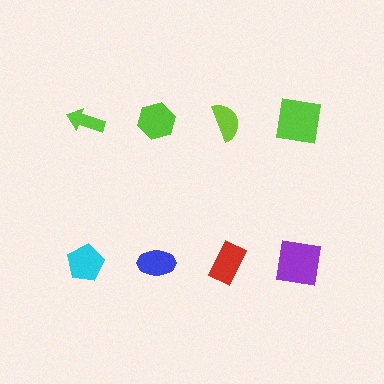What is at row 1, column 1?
A lime arrow.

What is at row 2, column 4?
A purple square.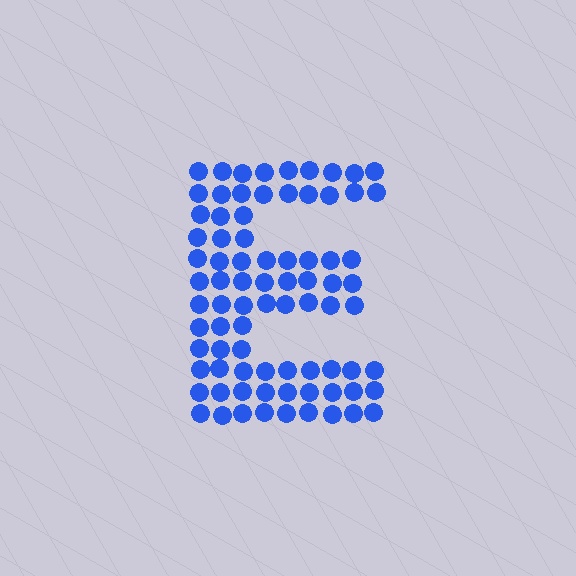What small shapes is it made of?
It is made of small circles.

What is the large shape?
The large shape is the letter E.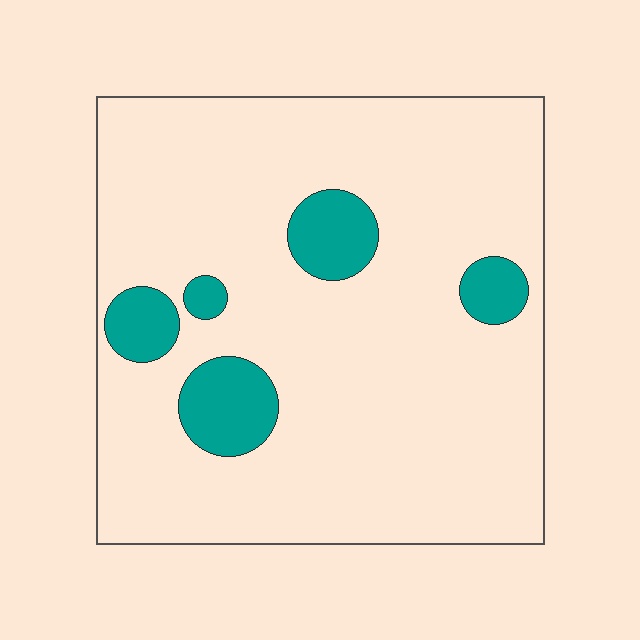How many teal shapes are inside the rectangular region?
5.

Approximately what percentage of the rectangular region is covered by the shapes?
Approximately 10%.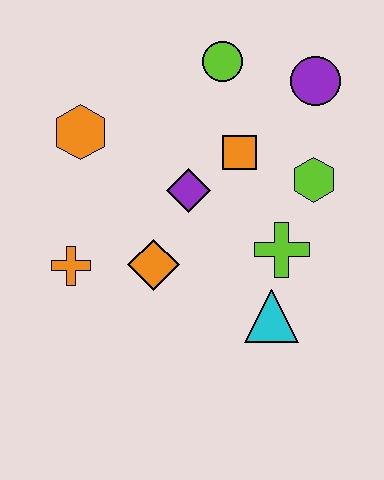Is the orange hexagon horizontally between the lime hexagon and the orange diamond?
No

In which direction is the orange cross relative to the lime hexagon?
The orange cross is to the left of the lime hexagon.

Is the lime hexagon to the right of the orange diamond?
Yes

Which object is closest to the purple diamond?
The orange square is closest to the purple diamond.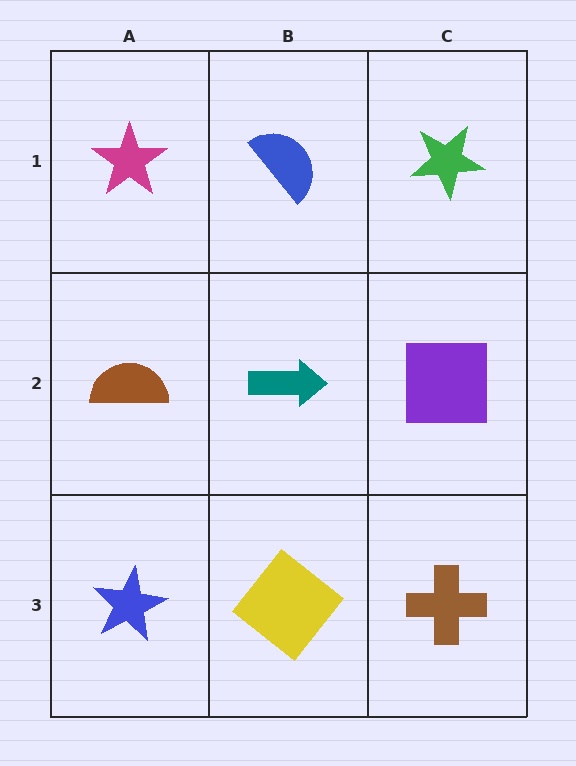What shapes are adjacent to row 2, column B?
A blue semicircle (row 1, column B), a yellow diamond (row 3, column B), a brown semicircle (row 2, column A), a purple square (row 2, column C).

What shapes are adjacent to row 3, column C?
A purple square (row 2, column C), a yellow diamond (row 3, column B).